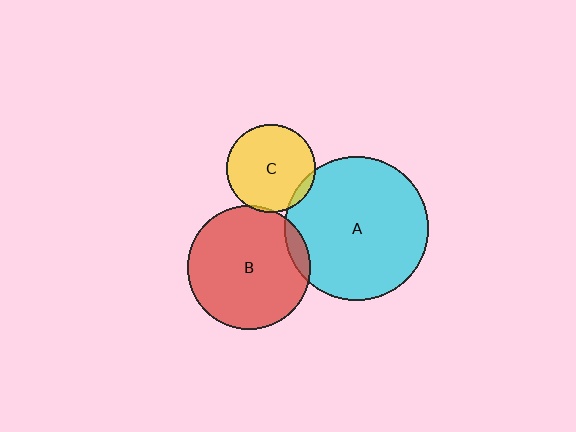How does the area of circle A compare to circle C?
Approximately 2.6 times.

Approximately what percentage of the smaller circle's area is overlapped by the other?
Approximately 5%.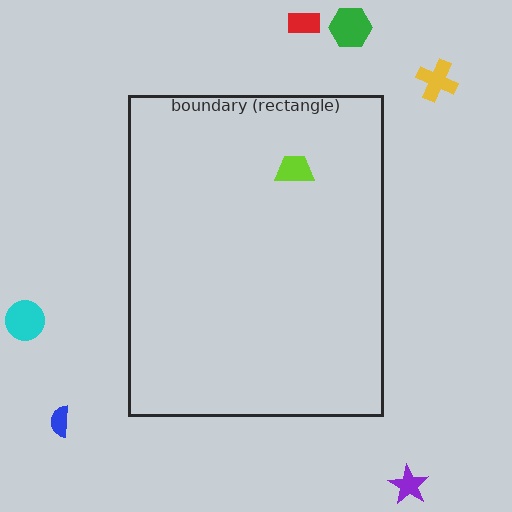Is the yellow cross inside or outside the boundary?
Outside.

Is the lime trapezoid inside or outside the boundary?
Inside.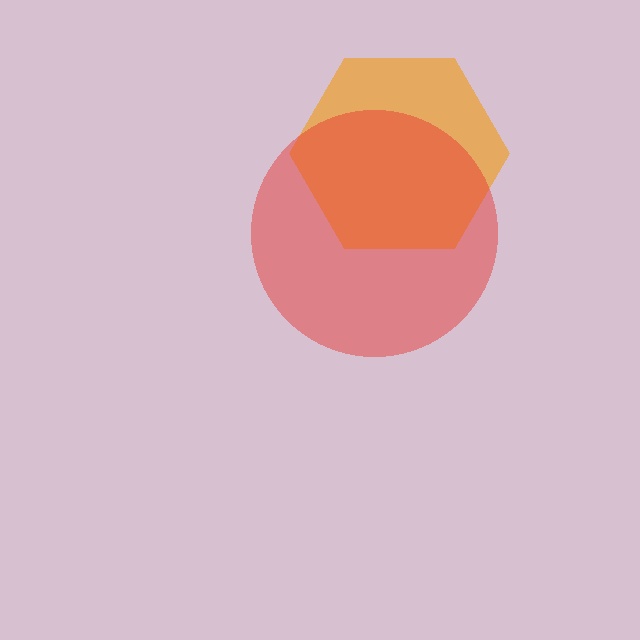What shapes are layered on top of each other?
The layered shapes are: an orange hexagon, a red circle.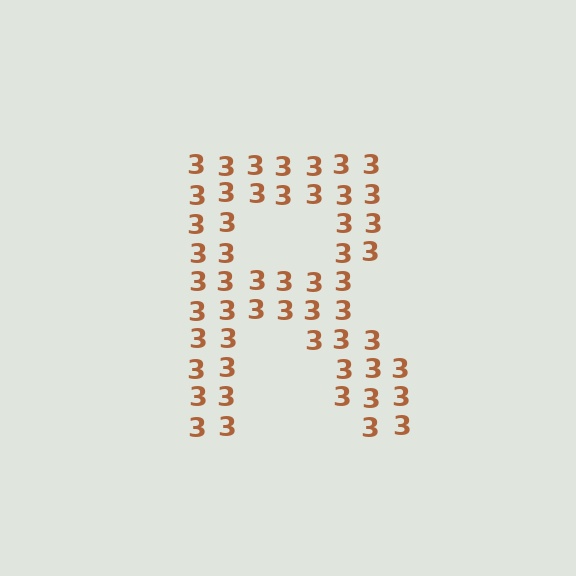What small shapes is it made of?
It is made of small digit 3's.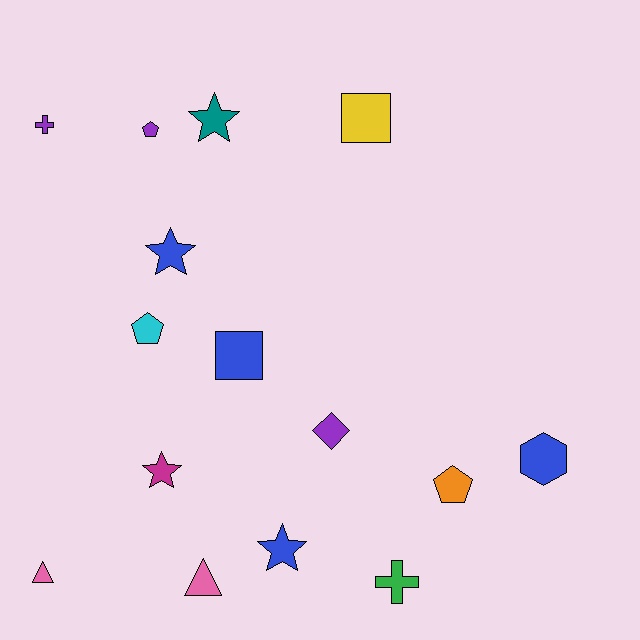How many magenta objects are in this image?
There is 1 magenta object.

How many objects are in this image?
There are 15 objects.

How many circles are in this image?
There are no circles.